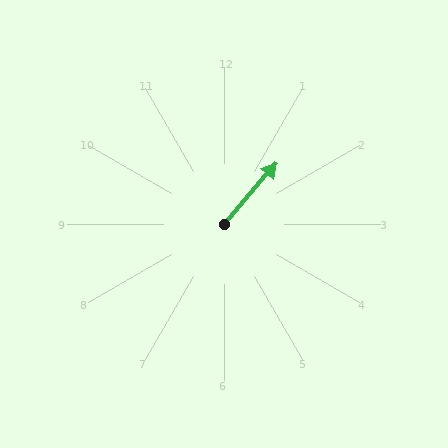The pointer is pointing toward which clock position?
Roughly 1 o'clock.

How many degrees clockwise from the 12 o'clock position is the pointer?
Approximately 41 degrees.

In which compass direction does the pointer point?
Northeast.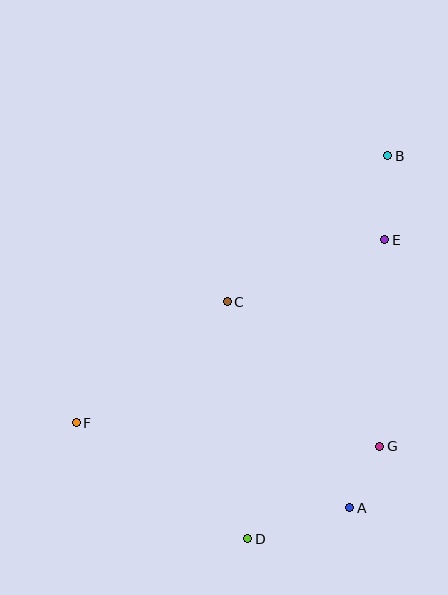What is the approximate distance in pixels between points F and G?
The distance between F and G is approximately 304 pixels.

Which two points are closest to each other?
Points A and G are closest to each other.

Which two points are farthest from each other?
Points B and F are farthest from each other.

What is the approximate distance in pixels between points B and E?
The distance between B and E is approximately 84 pixels.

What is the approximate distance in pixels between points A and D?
The distance between A and D is approximately 107 pixels.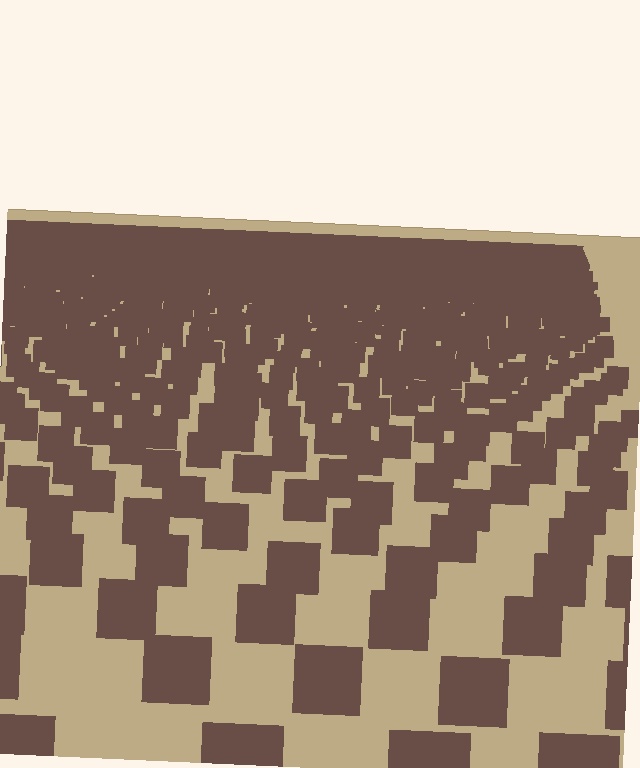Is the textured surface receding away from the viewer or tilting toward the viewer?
The surface is receding away from the viewer. Texture elements get smaller and denser toward the top.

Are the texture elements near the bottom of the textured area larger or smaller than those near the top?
Larger. Near the bottom, elements are closer to the viewer and appear at a bigger on-screen size.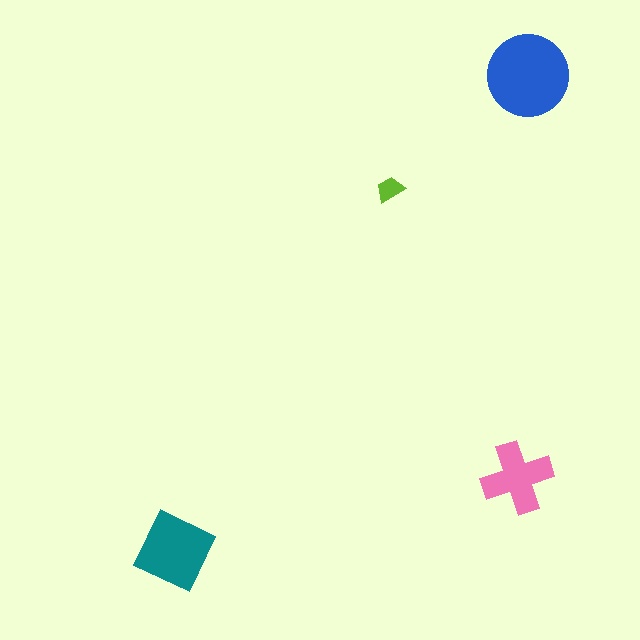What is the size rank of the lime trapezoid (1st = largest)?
4th.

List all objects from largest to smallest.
The blue circle, the teal diamond, the pink cross, the lime trapezoid.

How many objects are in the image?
There are 4 objects in the image.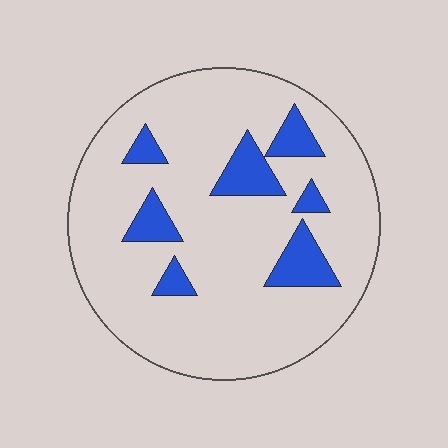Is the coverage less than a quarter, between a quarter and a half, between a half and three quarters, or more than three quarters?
Less than a quarter.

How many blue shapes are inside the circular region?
7.